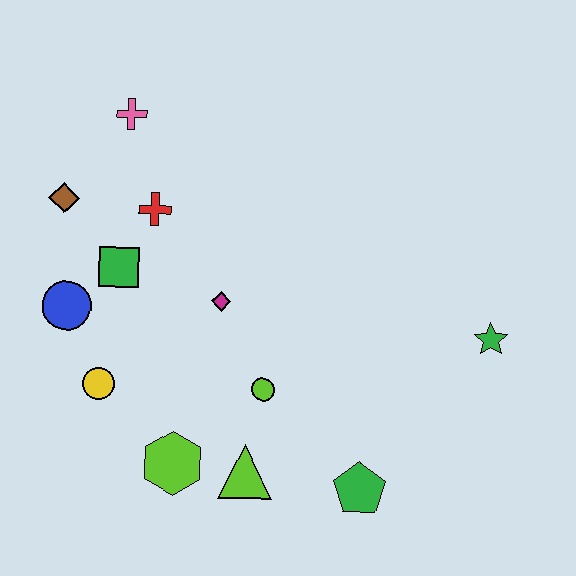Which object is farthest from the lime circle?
The pink cross is farthest from the lime circle.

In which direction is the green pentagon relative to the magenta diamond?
The green pentagon is below the magenta diamond.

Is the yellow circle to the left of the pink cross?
Yes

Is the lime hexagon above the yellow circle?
No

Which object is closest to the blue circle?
The green square is closest to the blue circle.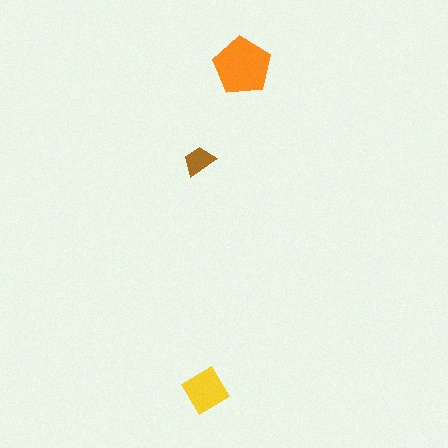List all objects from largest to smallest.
The orange pentagon, the yellow diamond, the brown trapezoid.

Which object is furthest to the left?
The brown trapezoid is leftmost.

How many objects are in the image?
There are 3 objects in the image.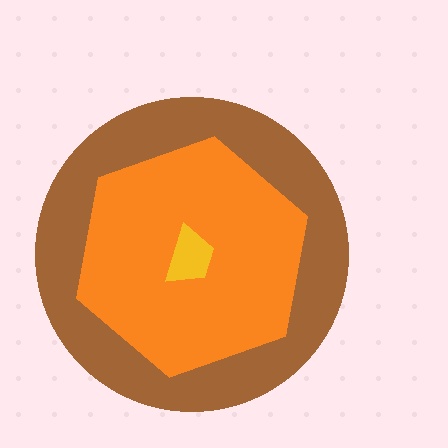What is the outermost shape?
The brown circle.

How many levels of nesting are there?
3.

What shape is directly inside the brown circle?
The orange hexagon.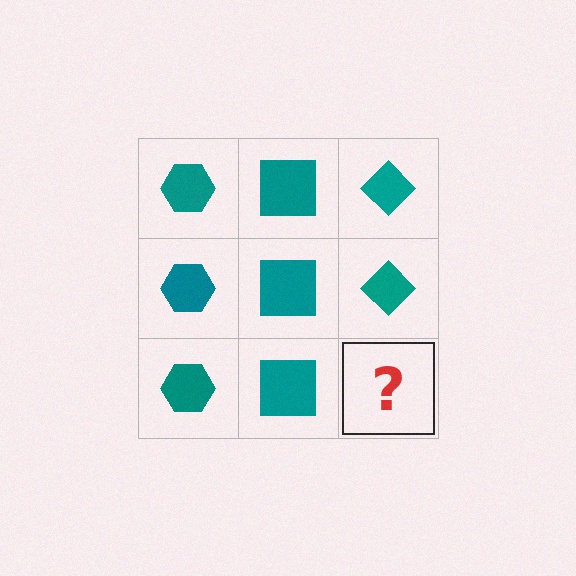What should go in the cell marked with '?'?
The missing cell should contain a teal diamond.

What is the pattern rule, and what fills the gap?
The rule is that each column has a consistent shape. The gap should be filled with a teal diamond.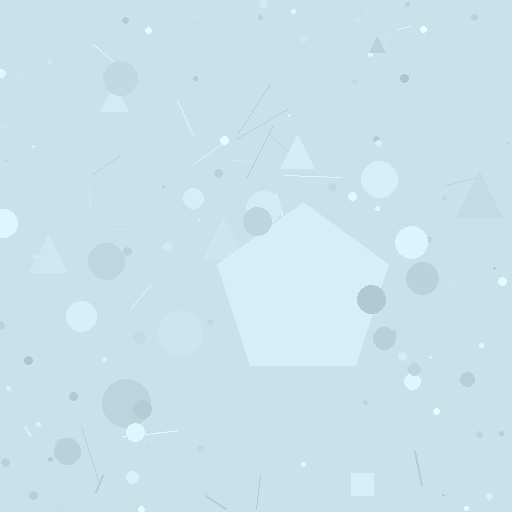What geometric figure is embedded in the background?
A pentagon is embedded in the background.